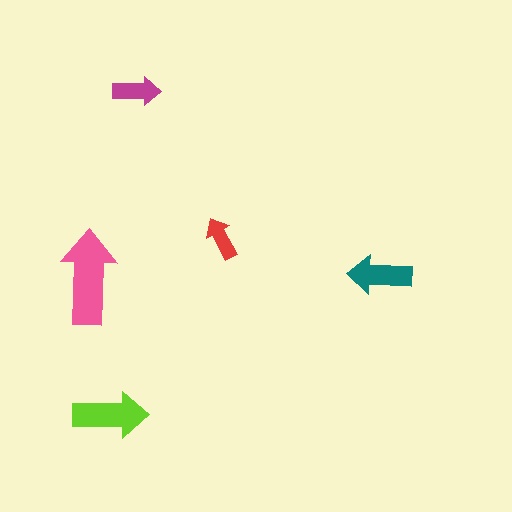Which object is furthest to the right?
The teal arrow is rightmost.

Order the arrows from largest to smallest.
the pink one, the lime one, the teal one, the magenta one, the red one.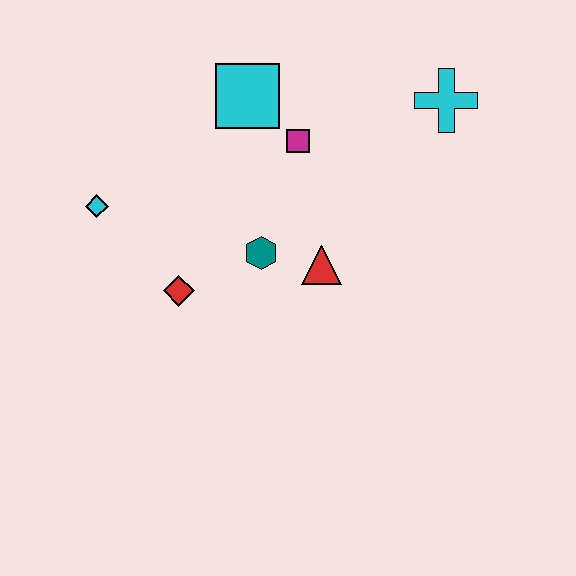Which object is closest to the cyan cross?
The magenta square is closest to the cyan cross.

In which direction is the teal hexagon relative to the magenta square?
The teal hexagon is below the magenta square.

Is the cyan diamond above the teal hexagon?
Yes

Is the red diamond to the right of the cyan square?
No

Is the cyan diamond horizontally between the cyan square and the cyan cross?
No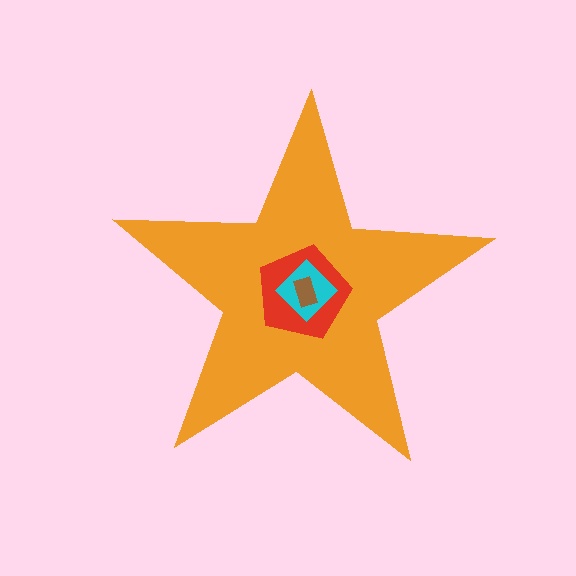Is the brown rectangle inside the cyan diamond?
Yes.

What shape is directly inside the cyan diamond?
The brown rectangle.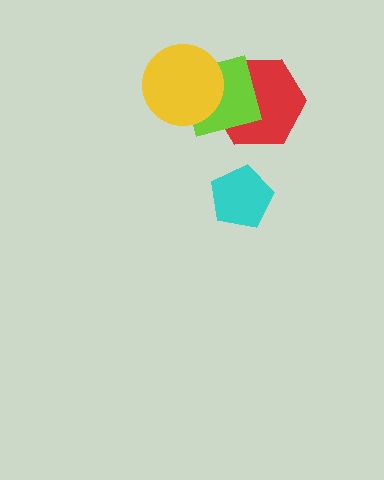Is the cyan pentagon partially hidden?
No, no other shape covers it.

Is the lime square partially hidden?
Yes, it is partially covered by another shape.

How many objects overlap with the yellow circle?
2 objects overlap with the yellow circle.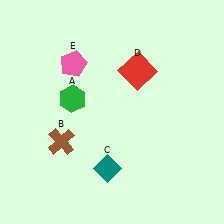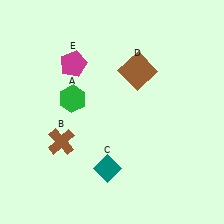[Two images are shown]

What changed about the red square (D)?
In Image 1, D is red. In Image 2, it changed to brown.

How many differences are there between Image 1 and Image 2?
There are 2 differences between the two images.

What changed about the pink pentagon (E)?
In Image 1, E is pink. In Image 2, it changed to magenta.